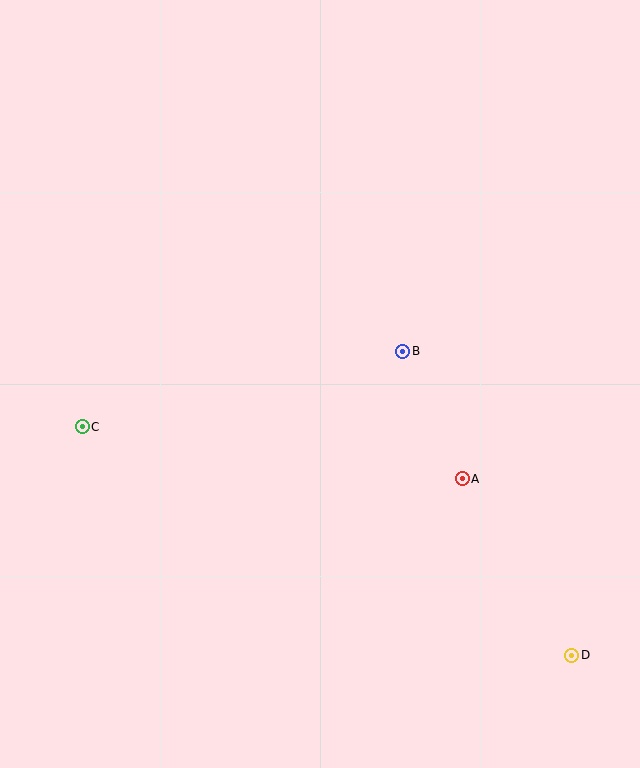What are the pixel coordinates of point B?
Point B is at (403, 351).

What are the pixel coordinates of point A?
Point A is at (462, 479).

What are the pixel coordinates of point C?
Point C is at (82, 427).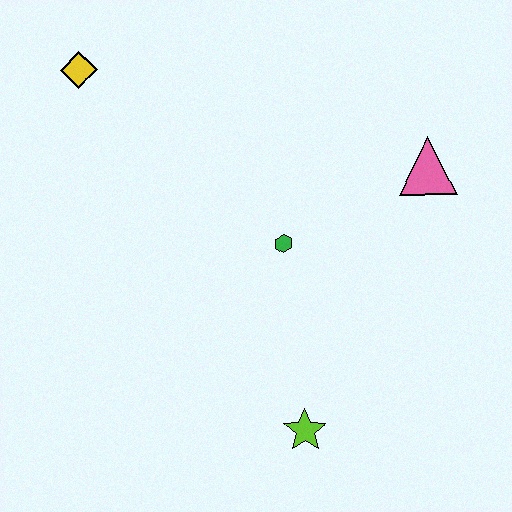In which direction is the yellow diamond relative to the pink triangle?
The yellow diamond is to the left of the pink triangle.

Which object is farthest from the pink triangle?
The yellow diamond is farthest from the pink triangle.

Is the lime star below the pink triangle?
Yes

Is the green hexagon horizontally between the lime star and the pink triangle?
No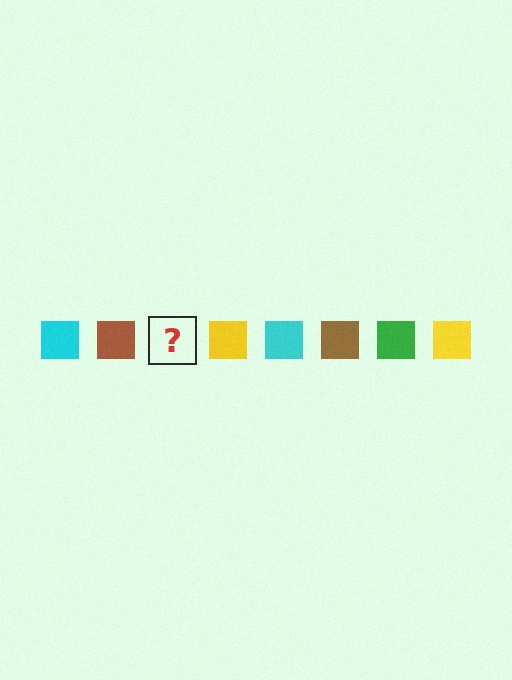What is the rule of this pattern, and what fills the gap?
The rule is that the pattern cycles through cyan, brown, green, yellow squares. The gap should be filled with a green square.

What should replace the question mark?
The question mark should be replaced with a green square.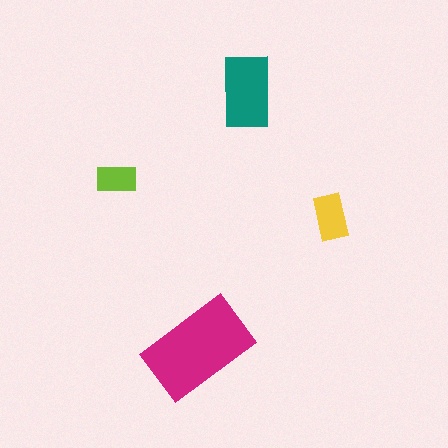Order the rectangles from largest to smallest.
the magenta one, the teal one, the yellow one, the lime one.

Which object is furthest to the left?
The lime rectangle is leftmost.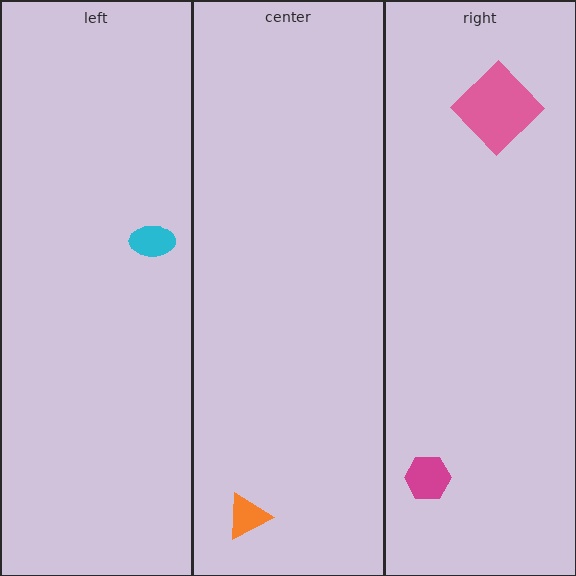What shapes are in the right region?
The pink diamond, the magenta hexagon.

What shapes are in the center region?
The orange triangle.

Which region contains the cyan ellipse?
The left region.